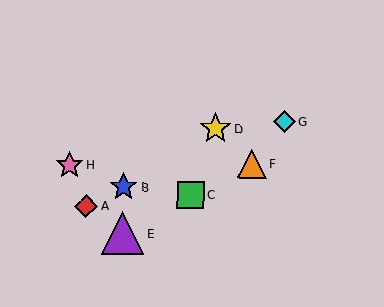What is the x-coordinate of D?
Object D is at x≈216.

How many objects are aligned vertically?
2 objects (B, E) are aligned vertically.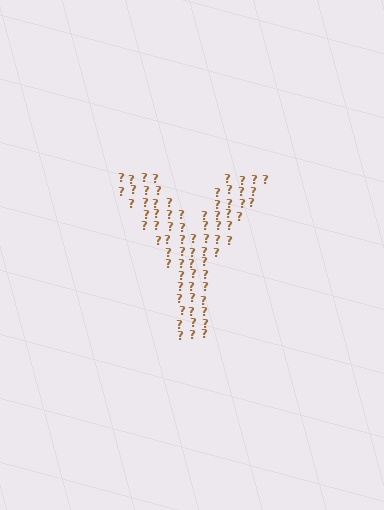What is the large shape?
The large shape is the letter Y.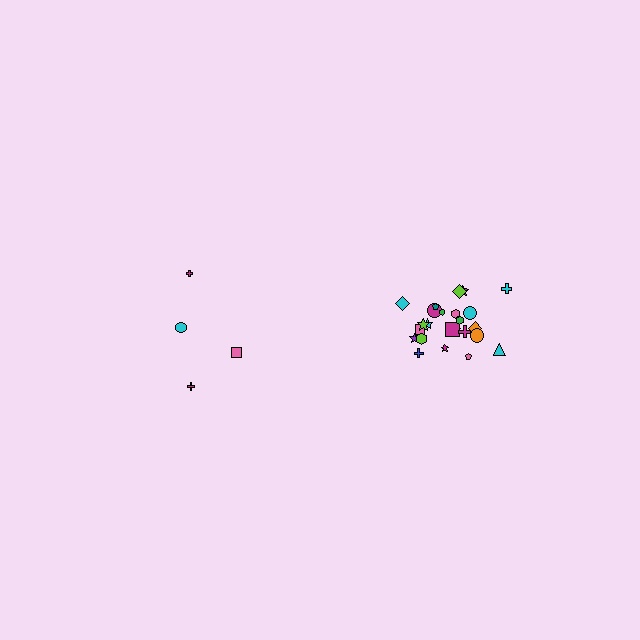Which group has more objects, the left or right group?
The right group.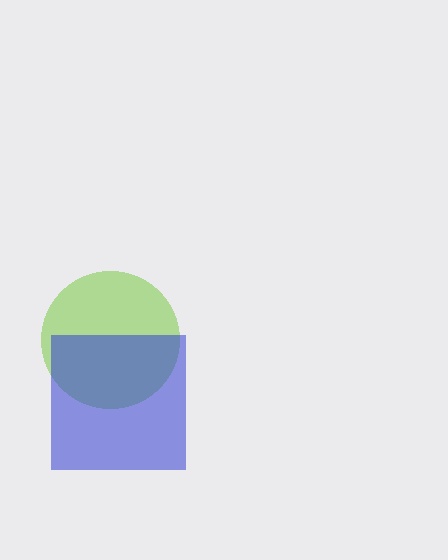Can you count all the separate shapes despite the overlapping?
Yes, there are 2 separate shapes.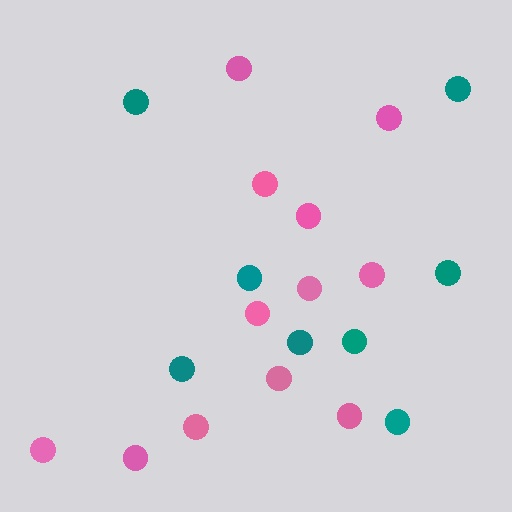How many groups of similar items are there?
There are 2 groups: one group of teal circles (8) and one group of pink circles (12).